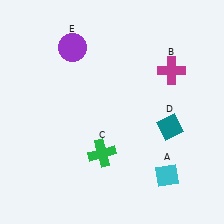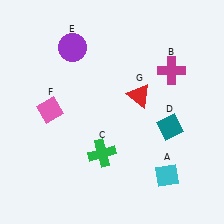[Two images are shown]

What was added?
A pink diamond (F), a red triangle (G) were added in Image 2.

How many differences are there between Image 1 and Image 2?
There are 2 differences between the two images.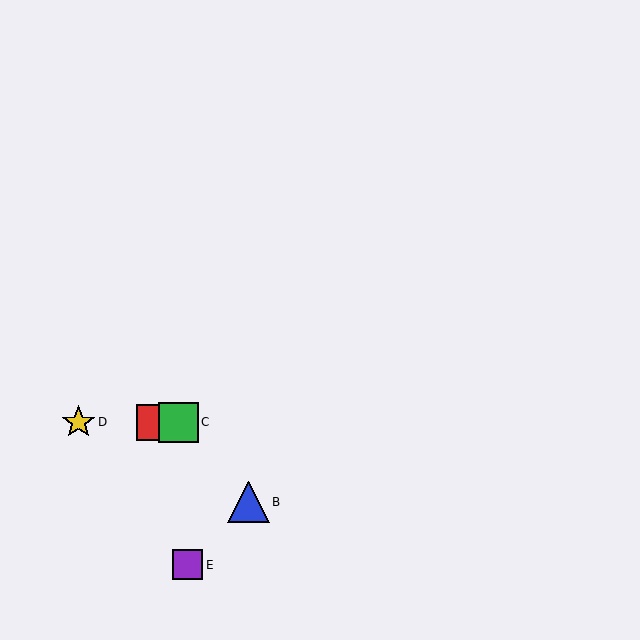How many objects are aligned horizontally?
3 objects (A, C, D) are aligned horizontally.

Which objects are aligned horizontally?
Objects A, C, D are aligned horizontally.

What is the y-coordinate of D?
Object D is at y≈422.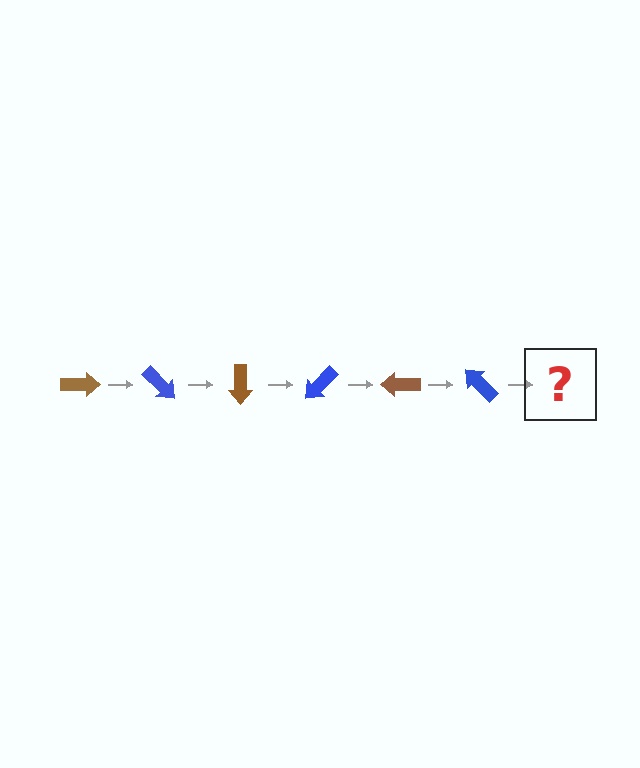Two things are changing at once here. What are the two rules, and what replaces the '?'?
The two rules are that it rotates 45 degrees each step and the color cycles through brown and blue. The '?' should be a brown arrow, rotated 270 degrees from the start.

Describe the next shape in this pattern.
It should be a brown arrow, rotated 270 degrees from the start.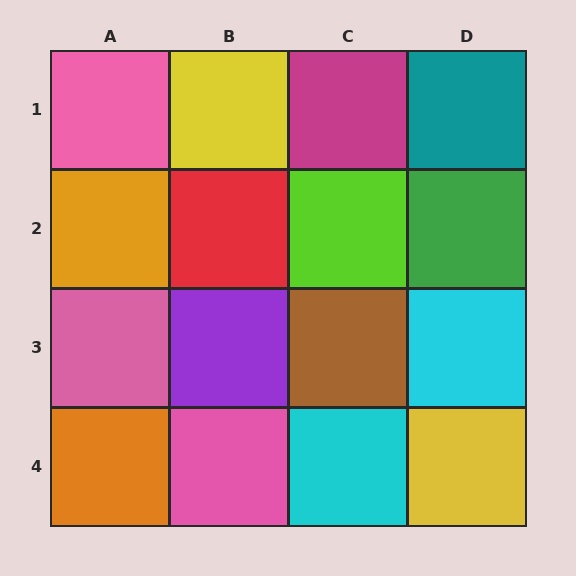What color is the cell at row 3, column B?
Purple.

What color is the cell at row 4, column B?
Pink.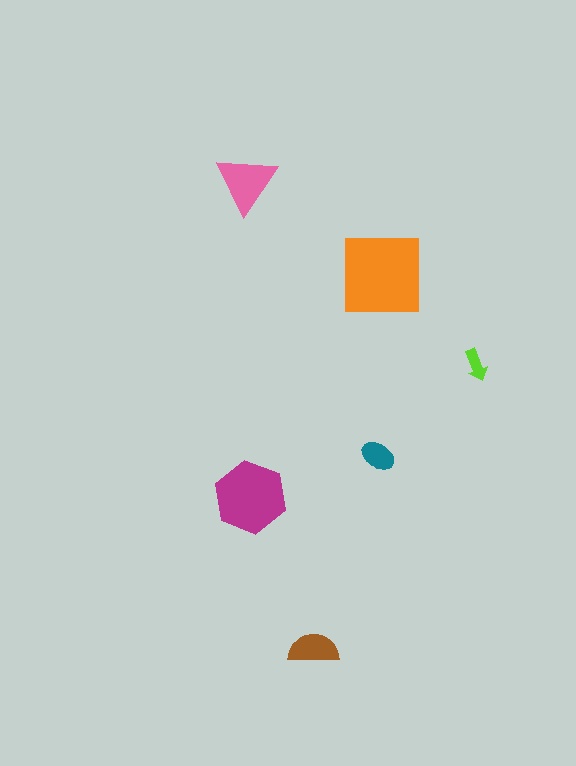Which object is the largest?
The orange square.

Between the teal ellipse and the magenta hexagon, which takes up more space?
The magenta hexagon.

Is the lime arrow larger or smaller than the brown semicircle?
Smaller.